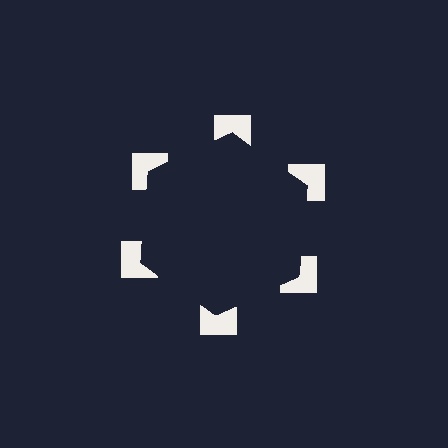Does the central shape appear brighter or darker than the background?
It typically appears slightly darker than the background, even though no actual brightness change is drawn.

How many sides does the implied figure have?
6 sides.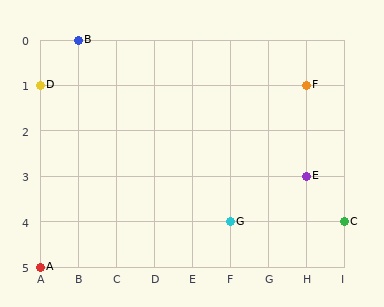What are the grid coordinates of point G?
Point G is at grid coordinates (F, 4).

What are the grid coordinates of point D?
Point D is at grid coordinates (A, 1).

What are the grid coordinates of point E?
Point E is at grid coordinates (H, 3).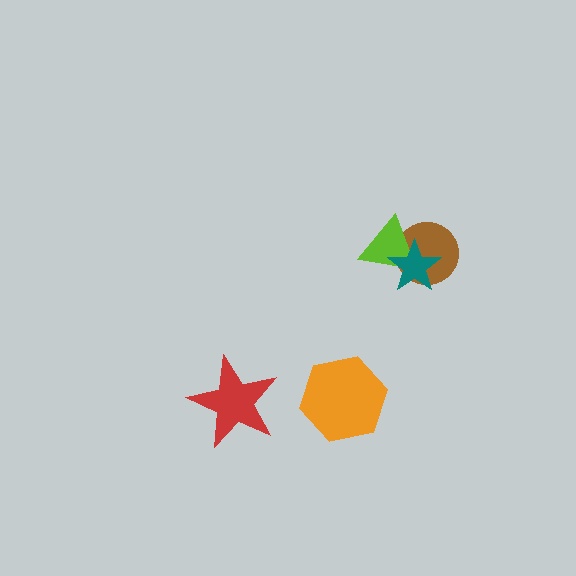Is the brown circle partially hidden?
Yes, it is partially covered by another shape.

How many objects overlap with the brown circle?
2 objects overlap with the brown circle.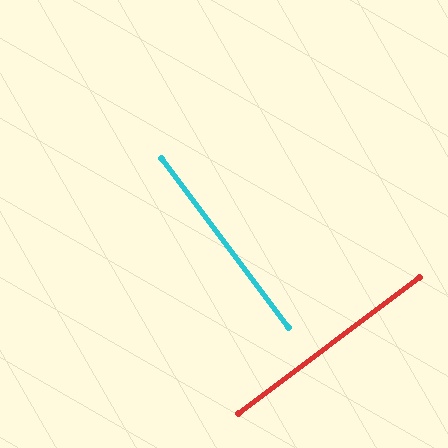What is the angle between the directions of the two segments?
Approximately 90 degrees.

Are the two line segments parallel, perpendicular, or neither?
Perpendicular — they meet at approximately 90°.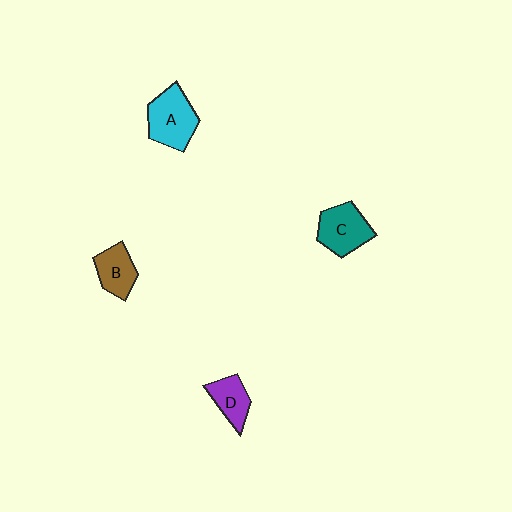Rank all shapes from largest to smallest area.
From largest to smallest: A (cyan), C (teal), B (brown), D (purple).